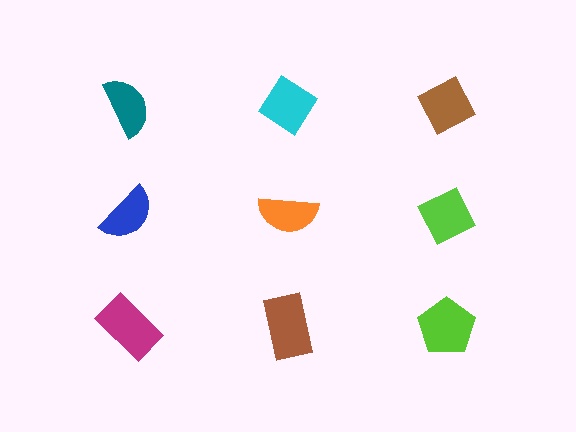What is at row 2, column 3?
A lime diamond.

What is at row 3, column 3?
A lime pentagon.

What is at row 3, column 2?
A brown rectangle.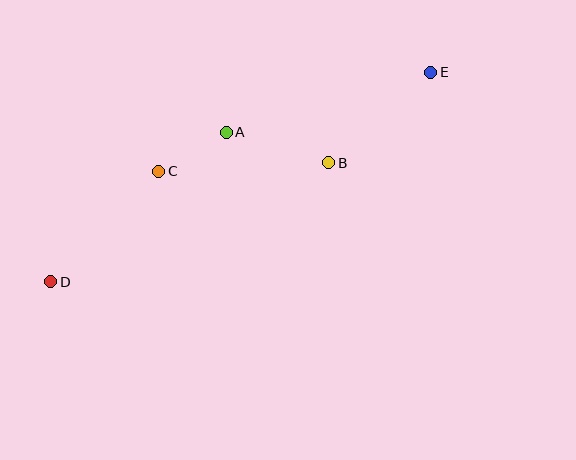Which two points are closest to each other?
Points A and C are closest to each other.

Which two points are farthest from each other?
Points D and E are farthest from each other.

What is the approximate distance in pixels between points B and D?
The distance between B and D is approximately 302 pixels.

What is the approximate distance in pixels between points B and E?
The distance between B and E is approximately 137 pixels.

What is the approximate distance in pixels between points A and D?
The distance between A and D is approximately 231 pixels.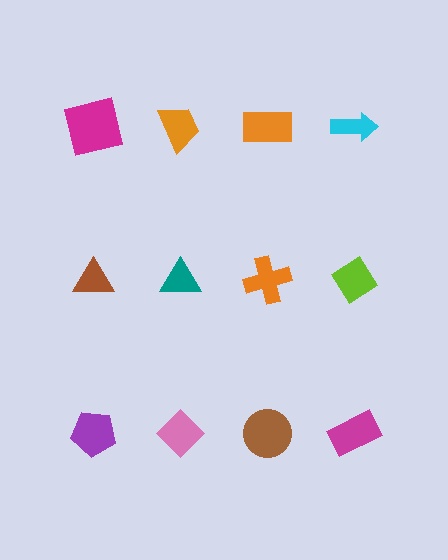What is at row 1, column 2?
An orange trapezoid.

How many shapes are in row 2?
4 shapes.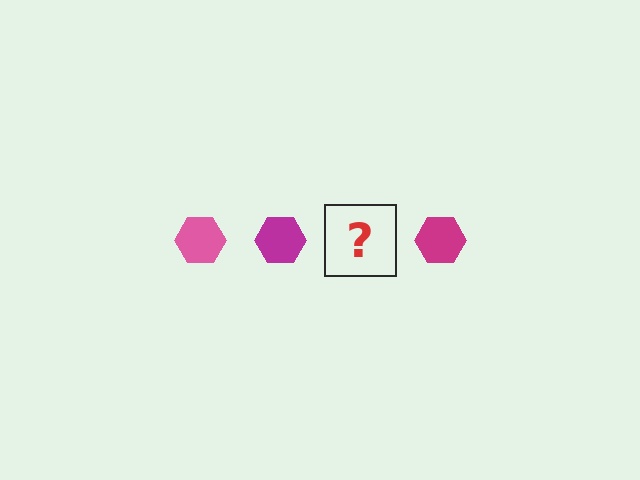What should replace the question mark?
The question mark should be replaced with a pink hexagon.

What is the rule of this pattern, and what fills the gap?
The rule is that the pattern cycles through pink, magenta hexagons. The gap should be filled with a pink hexagon.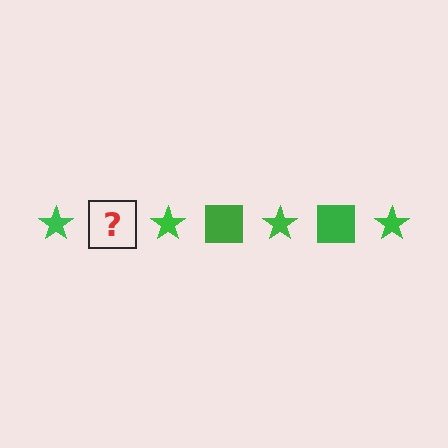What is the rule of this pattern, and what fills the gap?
The rule is that the pattern cycles through star, square shapes in green. The gap should be filled with a green square.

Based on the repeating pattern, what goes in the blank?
The blank should be a green square.